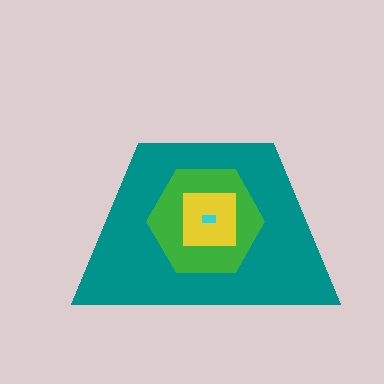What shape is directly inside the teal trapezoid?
The green hexagon.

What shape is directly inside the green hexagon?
The yellow square.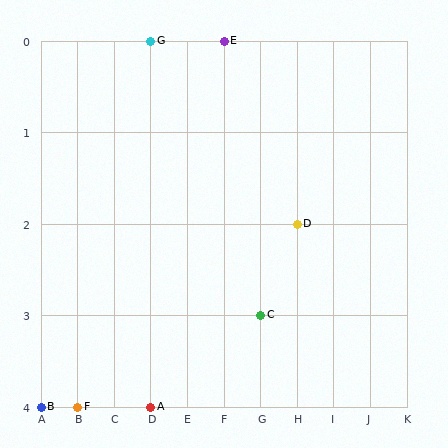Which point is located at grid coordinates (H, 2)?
Point D is at (H, 2).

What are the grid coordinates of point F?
Point F is at grid coordinates (B, 4).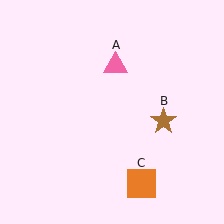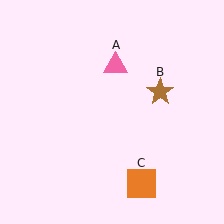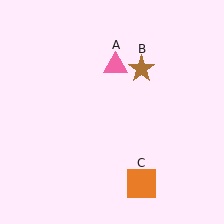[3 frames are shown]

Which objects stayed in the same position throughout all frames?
Pink triangle (object A) and orange square (object C) remained stationary.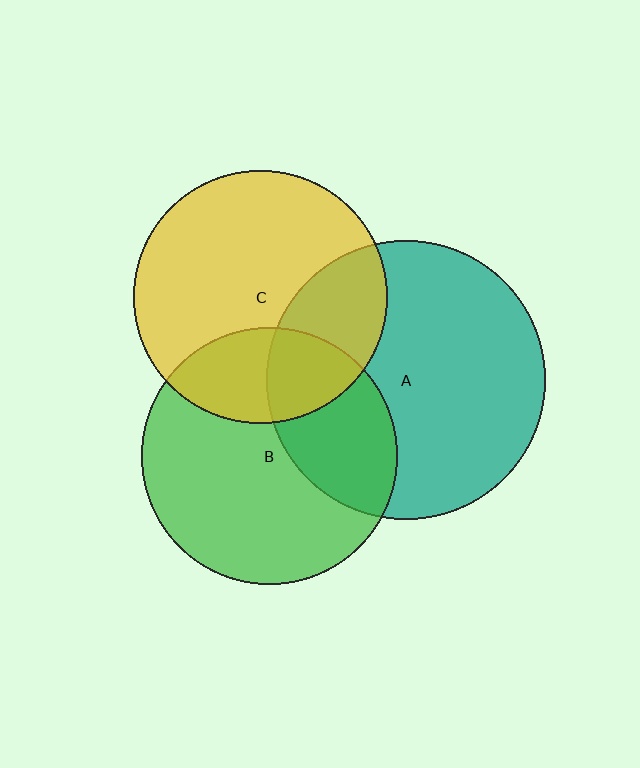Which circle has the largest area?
Circle A (teal).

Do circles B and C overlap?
Yes.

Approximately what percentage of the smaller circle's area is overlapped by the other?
Approximately 25%.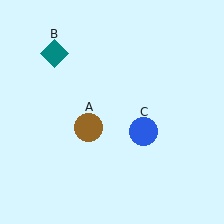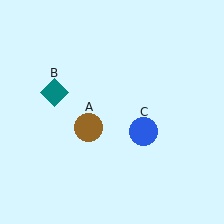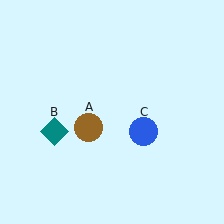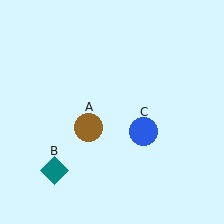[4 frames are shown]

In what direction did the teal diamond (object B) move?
The teal diamond (object B) moved down.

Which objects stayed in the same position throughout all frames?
Brown circle (object A) and blue circle (object C) remained stationary.